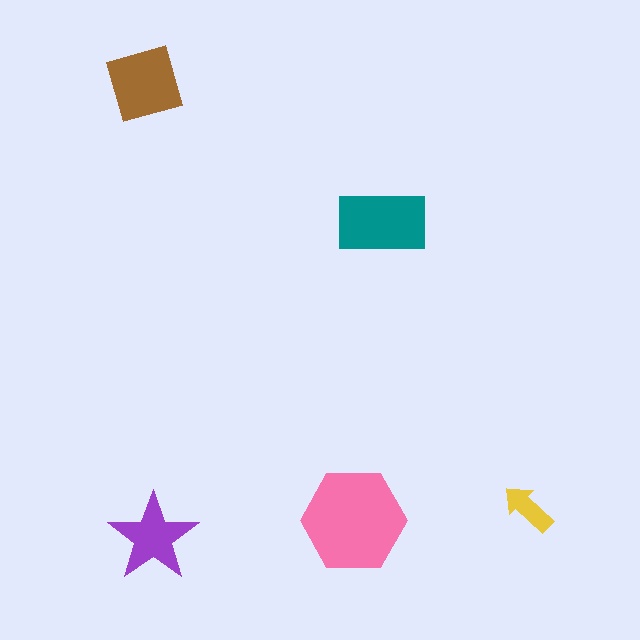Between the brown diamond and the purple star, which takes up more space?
The brown diamond.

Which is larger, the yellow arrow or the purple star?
The purple star.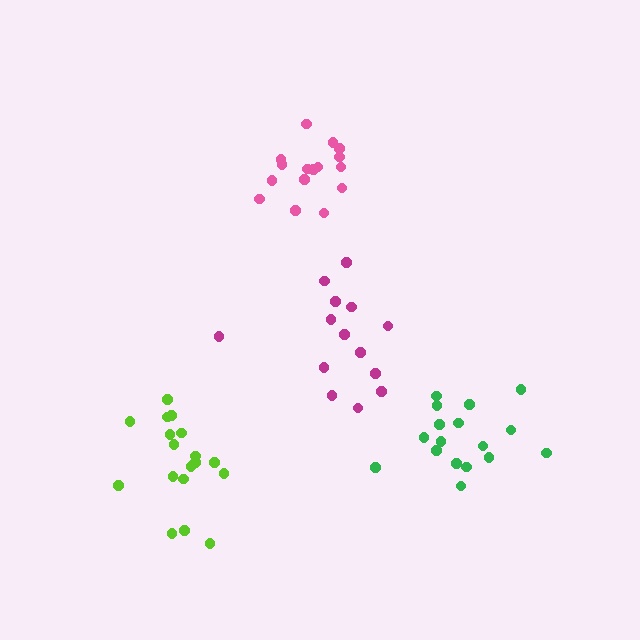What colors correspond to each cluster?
The clusters are colored: pink, green, lime, magenta.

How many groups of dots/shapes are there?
There are 4 groups.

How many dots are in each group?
Group 1: 17 dots, Group 2: 17 dots, Group 3: 18 dots, Group 4: 14 dots (66 total).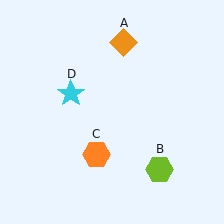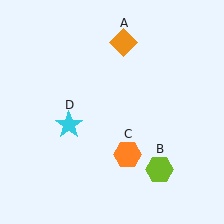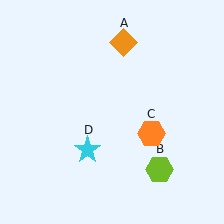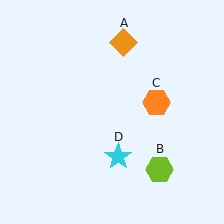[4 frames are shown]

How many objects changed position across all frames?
2 objects changed position: orange hexagon (object C), cyan star (object D).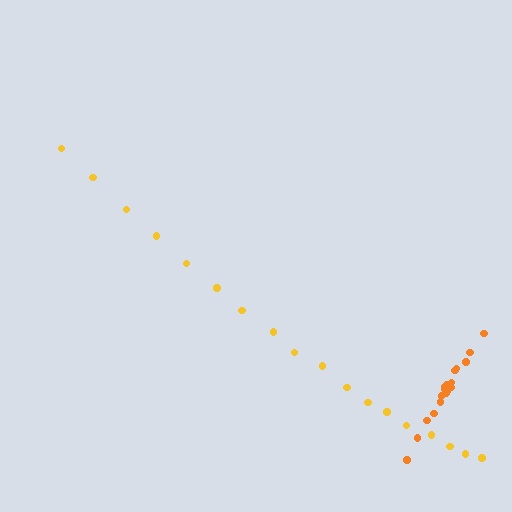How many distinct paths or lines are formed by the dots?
There are 2 distinct paths.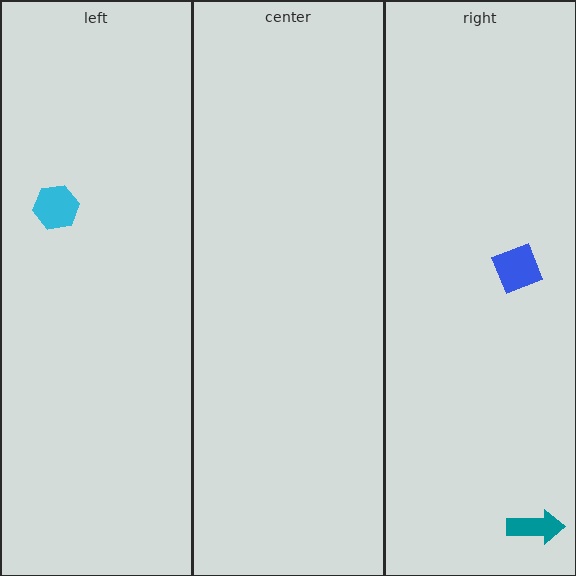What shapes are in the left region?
The cyan hexagon.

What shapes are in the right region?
The teal arrow, the blue diamond.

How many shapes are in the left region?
1.